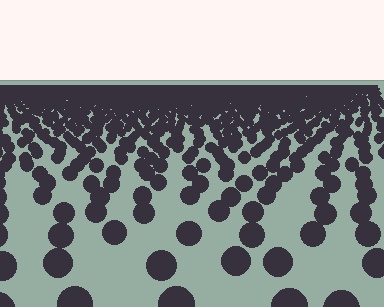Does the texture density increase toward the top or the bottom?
Density increases toward the top.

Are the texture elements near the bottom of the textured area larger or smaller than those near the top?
Larger. Near the bottom, elements are closer to the viewer and appear at a bigger on-screen size.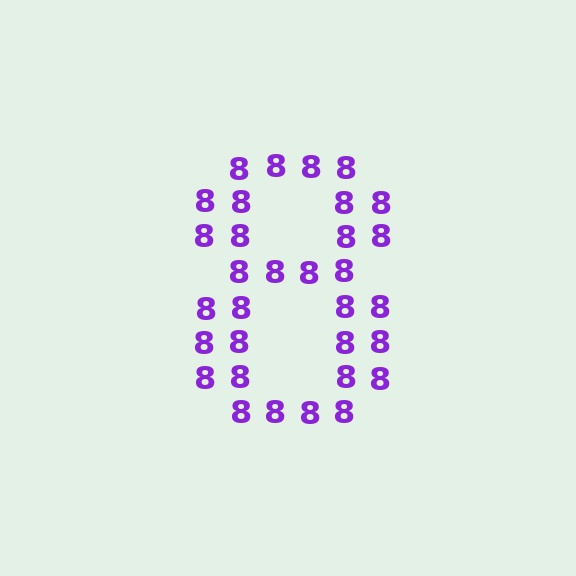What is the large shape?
The large shape is the digit 8.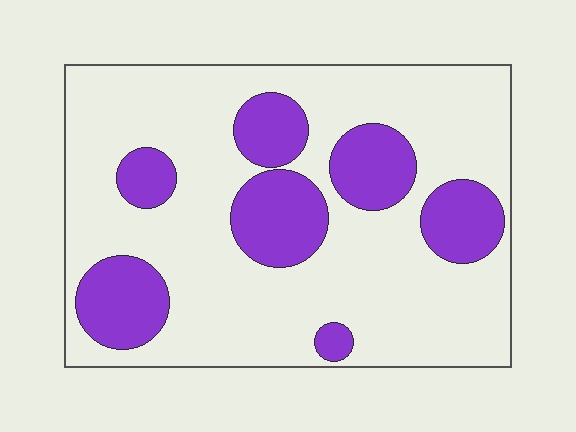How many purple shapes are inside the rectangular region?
7.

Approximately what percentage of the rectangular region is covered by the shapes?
Approximately 25%.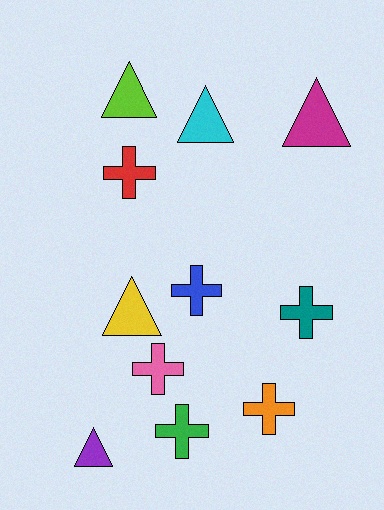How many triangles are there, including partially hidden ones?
There are 5 triangles.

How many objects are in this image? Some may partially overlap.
There are 11 objects.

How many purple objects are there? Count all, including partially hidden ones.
There is 1 purple object.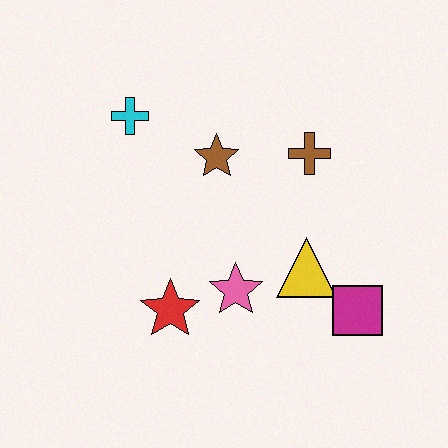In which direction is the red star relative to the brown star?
The red star is below the brown star.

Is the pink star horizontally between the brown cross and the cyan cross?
Yes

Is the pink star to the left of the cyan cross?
No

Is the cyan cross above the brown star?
Yes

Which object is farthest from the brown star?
The magenta square is farthest from the brown star.